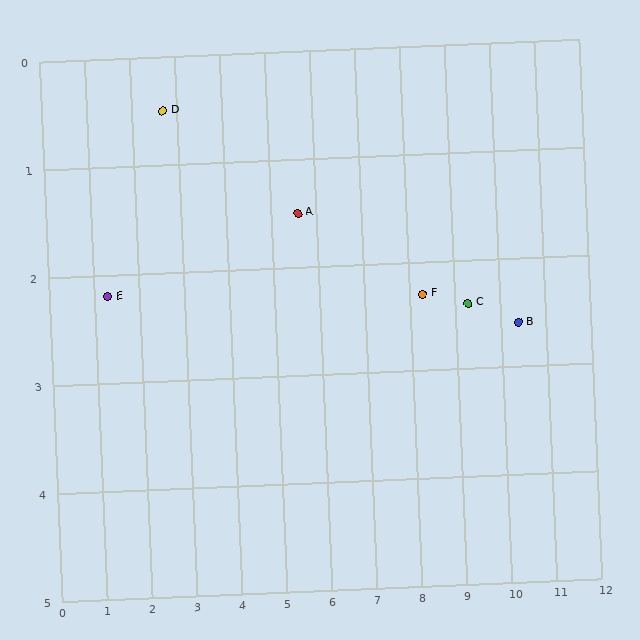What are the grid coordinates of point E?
Point E is at approximately (1.3, 2.2).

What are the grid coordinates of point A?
Point A is at approximately (5.6, 1.5).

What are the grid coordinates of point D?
Point D is at approximately (2.7, 0.5).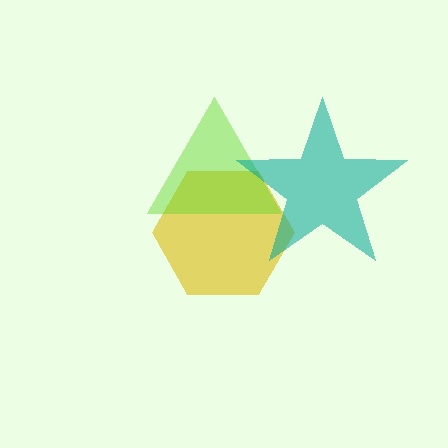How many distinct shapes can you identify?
There are 3 distinct shapes: a yellow hexagon, a lime triangle, a teal star.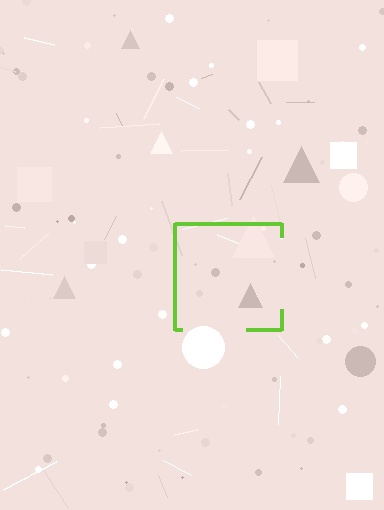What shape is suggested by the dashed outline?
The dashed outline suggests a square.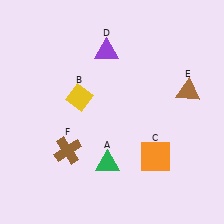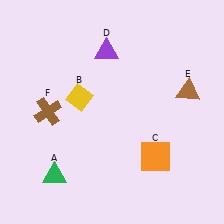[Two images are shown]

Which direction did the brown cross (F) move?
The brown cross (F) moved up.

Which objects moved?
The objects that moved are: the green triangle (A), the brown cross (F).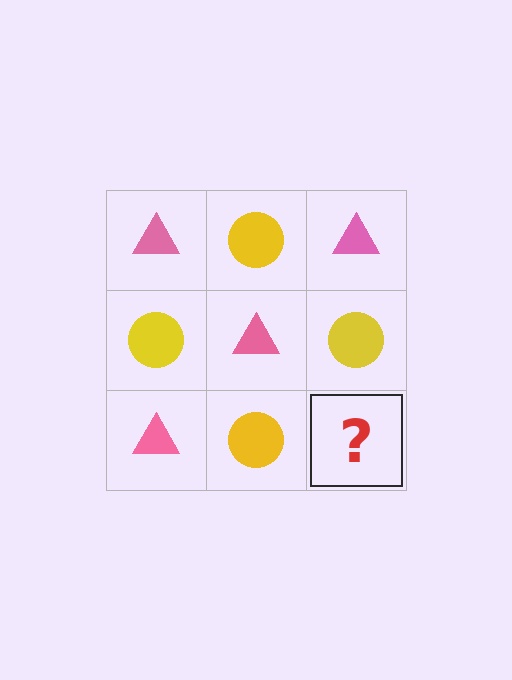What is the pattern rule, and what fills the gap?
The rule is that it alternates pink triangle and yellow circle in a checkerboard pattern. The gap should be filled with a pink triangle.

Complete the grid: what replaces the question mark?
The question mark should be replaced with a pink triangle.